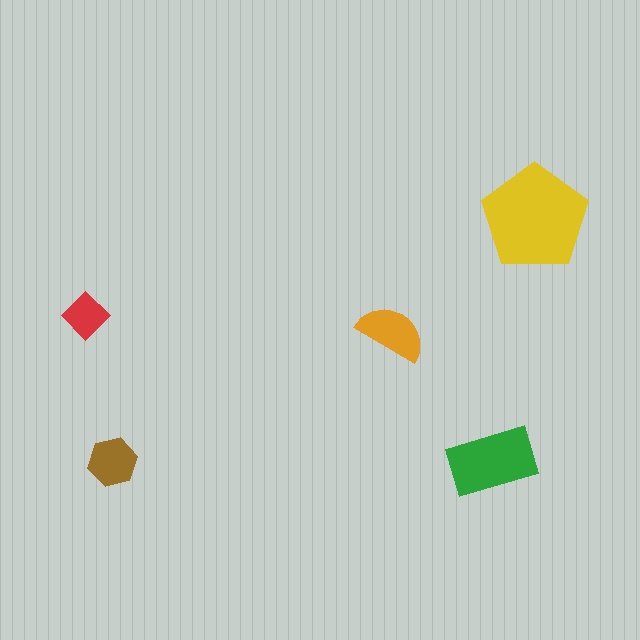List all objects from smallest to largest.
The red diamond, the brown hexagon, the orange semicircle, the green rectangle, the yellow pentagon.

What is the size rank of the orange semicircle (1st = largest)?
3rd.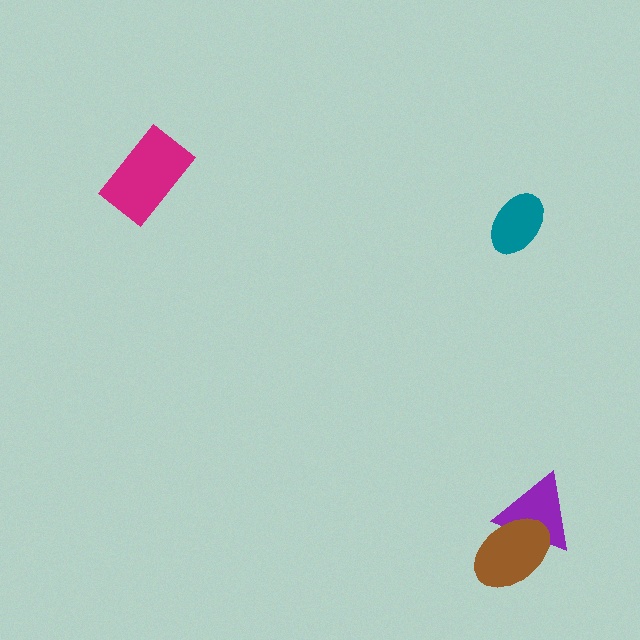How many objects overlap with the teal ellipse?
0 objects overlap with the teal ellipse.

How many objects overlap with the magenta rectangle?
0 objects overlap with the magenta rectangle.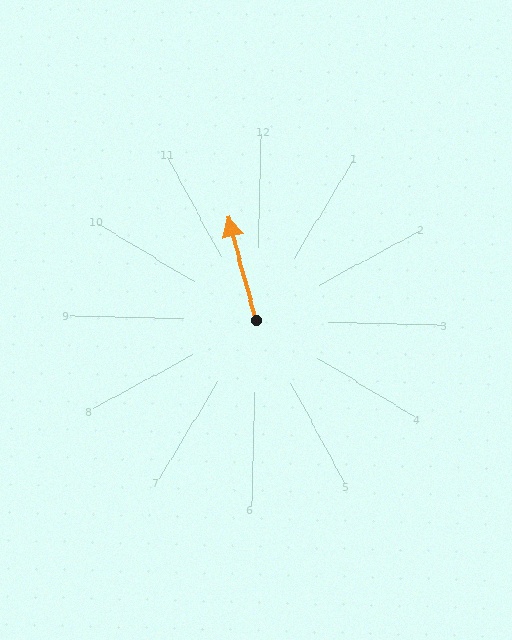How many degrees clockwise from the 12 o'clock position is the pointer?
Approximately 343 degrees.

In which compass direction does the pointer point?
North.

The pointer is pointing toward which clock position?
Roughly 11 o'clock.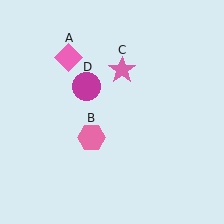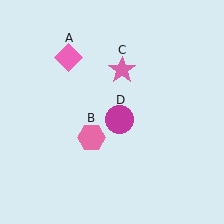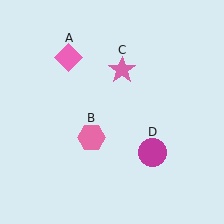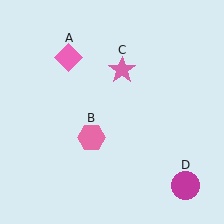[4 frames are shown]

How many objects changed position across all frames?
1 object changed position: magenta circle (object D).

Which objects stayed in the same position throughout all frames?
Pink diamond (object A) and pink hexagon (object B) and pink star (object C) remained stationary.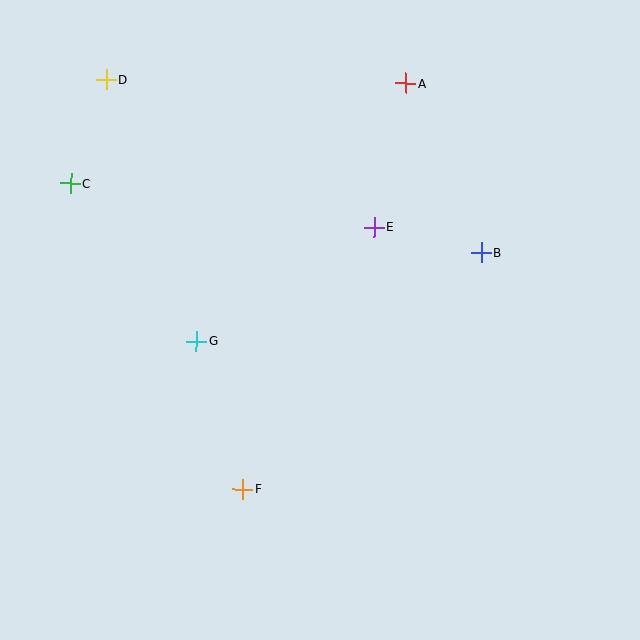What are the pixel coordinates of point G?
Point G is at (196, 341).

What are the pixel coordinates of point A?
Point A is at (406, 83).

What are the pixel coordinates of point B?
Point B is at (482, 253).